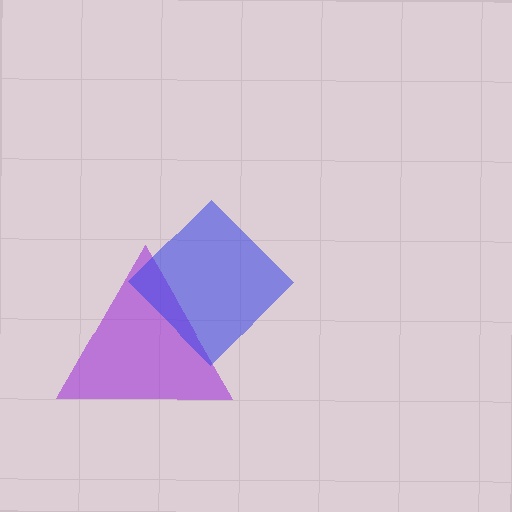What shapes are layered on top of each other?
The layered shapes are: a purple triangle, a blue diamond.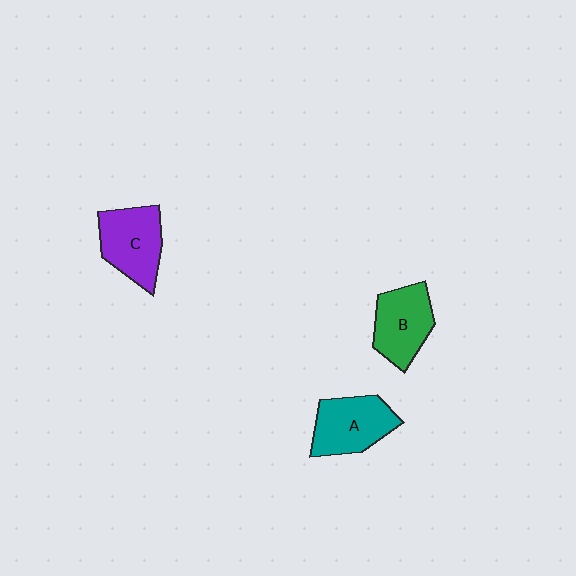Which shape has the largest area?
Shape C (purple).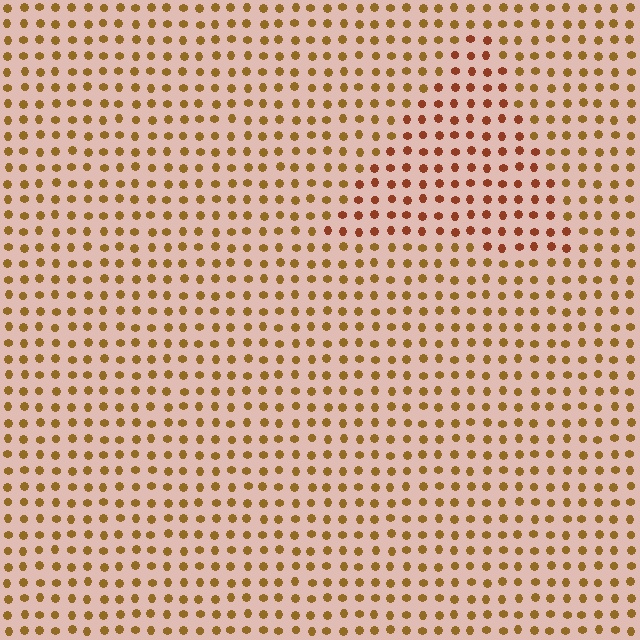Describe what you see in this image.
The image is filled with small brown elements in a uniform arrangement. A triangle-shaped region is visible where the elements are tinted to a slightly different hue, forming a subtle color boundary.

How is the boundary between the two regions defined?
The boundary is defined purely by a slight shift in hue (about 26 degrees). Spacing, size, and orientation are identical on both sides.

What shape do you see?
I see a triangle.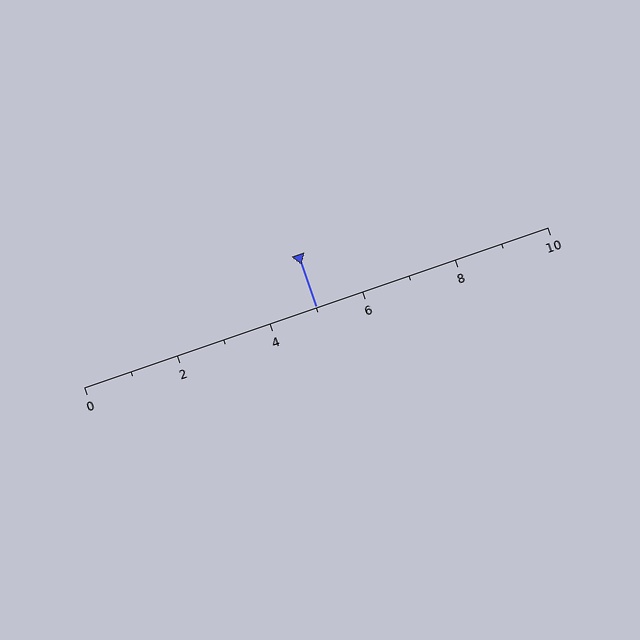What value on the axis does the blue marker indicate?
The marker indicates approximately 5.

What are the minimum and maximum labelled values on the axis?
The axis runs from 0 to 10.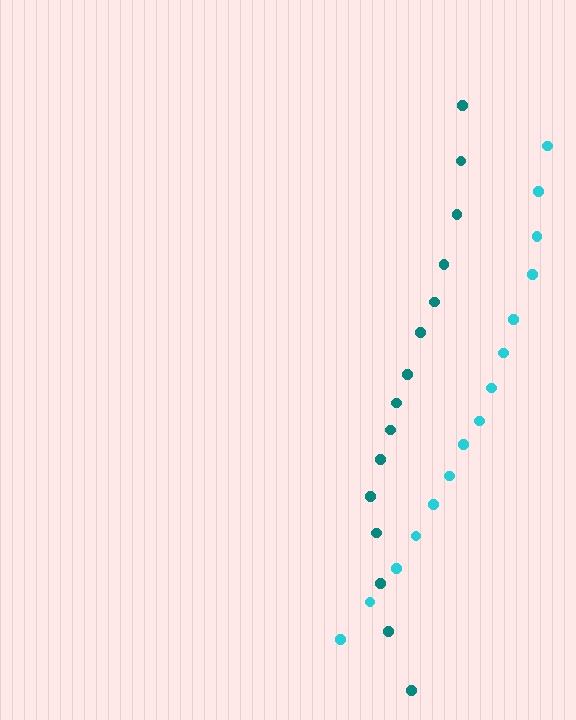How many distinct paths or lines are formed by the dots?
There are 2 distinct paths.